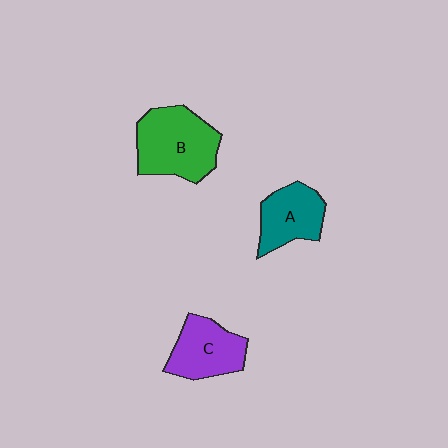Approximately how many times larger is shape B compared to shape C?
Approximately 1.4 times.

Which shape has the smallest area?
Shape A (teal).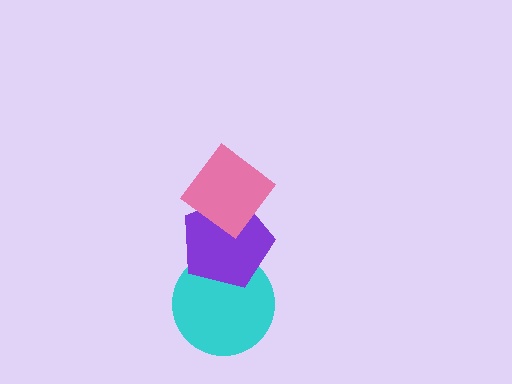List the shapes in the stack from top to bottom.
From top to bottom: the pink diamond, the purple pentagon, the cyan circle.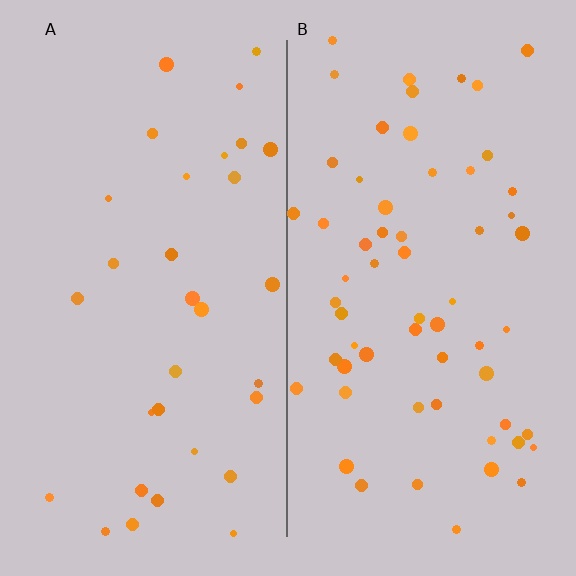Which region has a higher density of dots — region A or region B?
B (the right).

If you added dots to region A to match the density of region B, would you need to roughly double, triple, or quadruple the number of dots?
Approximately double.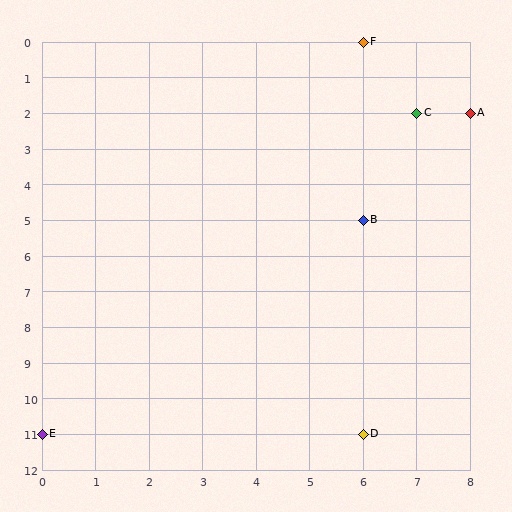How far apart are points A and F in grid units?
Points A and F are 2 columns and 2 rows apart (about 2.8 grid units diagonally).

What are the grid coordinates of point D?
Point D is at grid coordinates (6, 11).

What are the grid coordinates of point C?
Point C is at grid coordinates (7, 2).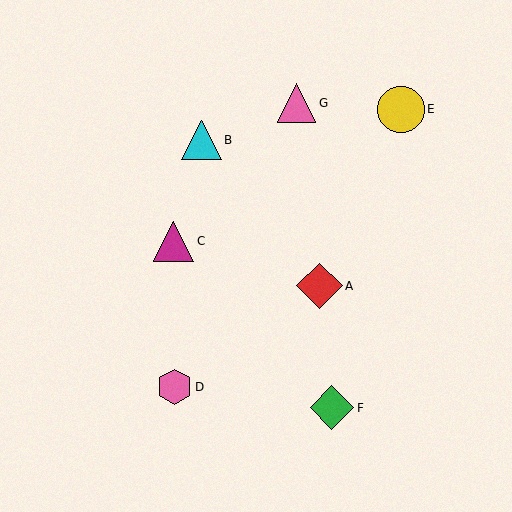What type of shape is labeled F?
Shape F is a green diamond.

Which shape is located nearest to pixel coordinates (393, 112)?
The yellow circle (labeled E) at (401, 109) is nearest to that location.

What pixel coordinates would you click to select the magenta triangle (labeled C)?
Click at (174, 241) to select the magenta triangle C.